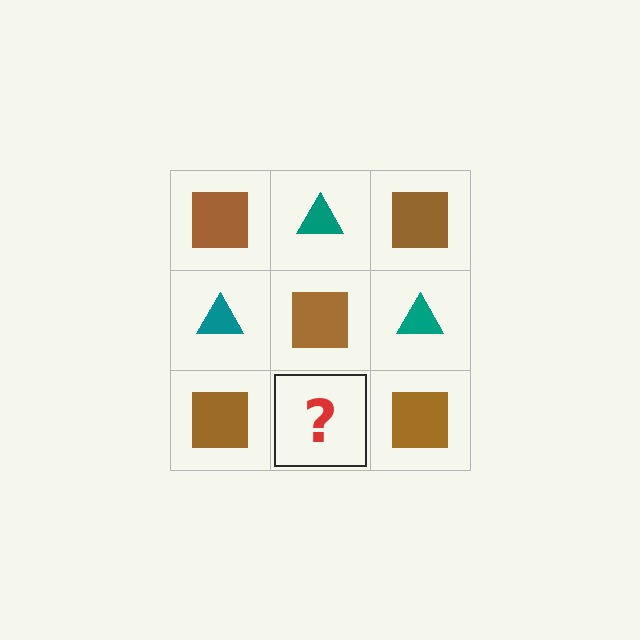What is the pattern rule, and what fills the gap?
The rule is that it alternates brown square and teal triangle in a checkerboard pattern. The gap should be filled with a teal triangle.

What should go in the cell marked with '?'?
The missing cell should contain a teal triangle.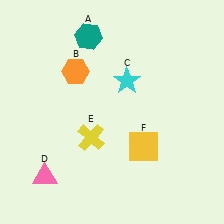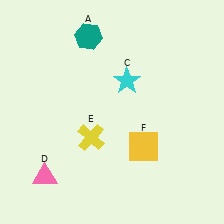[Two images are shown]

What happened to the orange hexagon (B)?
The orange hexagon (B) was removed in Image 2. It was in the top-left area of Image 1.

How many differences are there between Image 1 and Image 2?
There is 1 difference between the two images.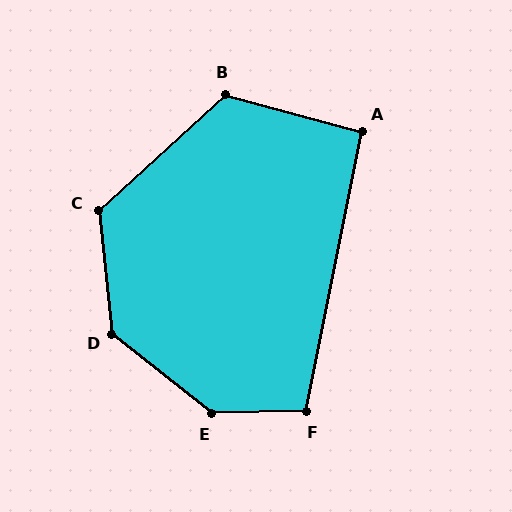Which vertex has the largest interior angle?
E, at approximately 140 degrees.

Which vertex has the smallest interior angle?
A, at approximately 94 degrees.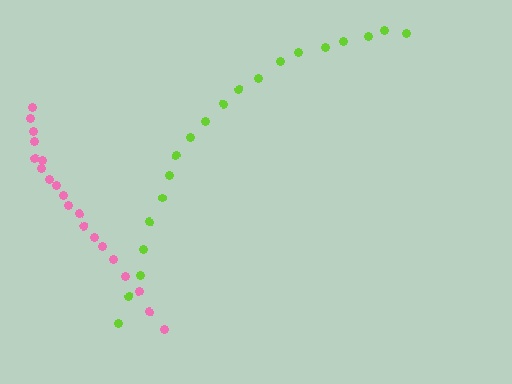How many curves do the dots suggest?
There are 2 distinct paths.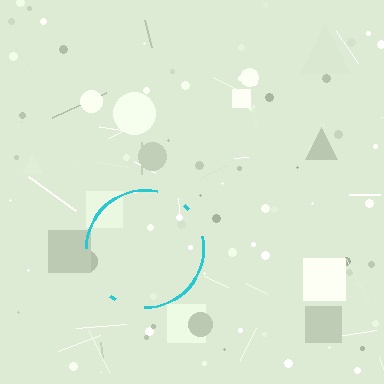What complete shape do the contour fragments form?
The contour fragments form a circle.